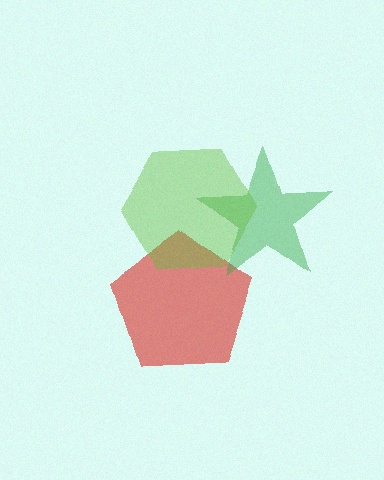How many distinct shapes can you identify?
There are 3 distinct shapes: a red pentagon, a green star, a lime hexagon.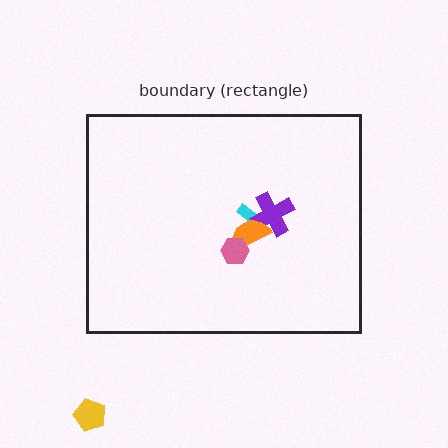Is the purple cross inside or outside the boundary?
Inside.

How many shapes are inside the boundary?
4 inside, 1 outside.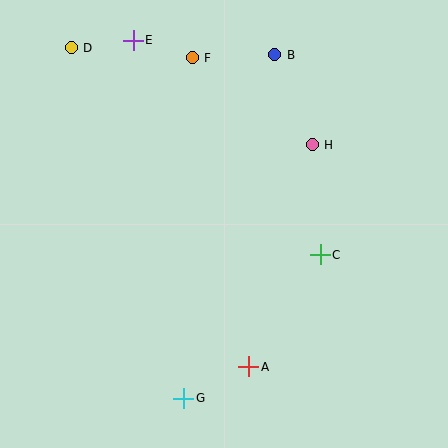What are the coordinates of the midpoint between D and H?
The midpoint between D and H is at (192, 96).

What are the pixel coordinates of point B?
Point B is at (275, 55).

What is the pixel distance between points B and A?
The distance between B and A is 313 pixels.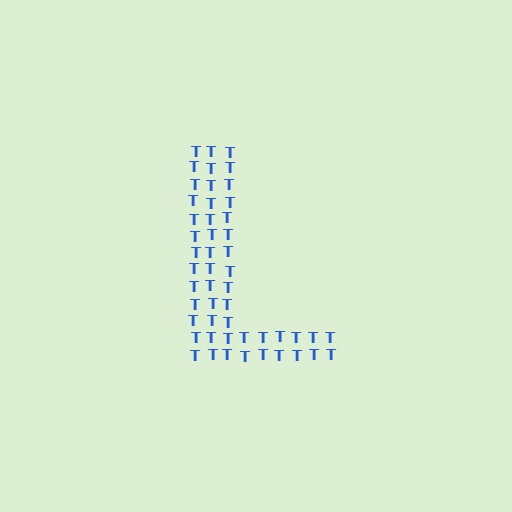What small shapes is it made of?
It is made of small letter T's.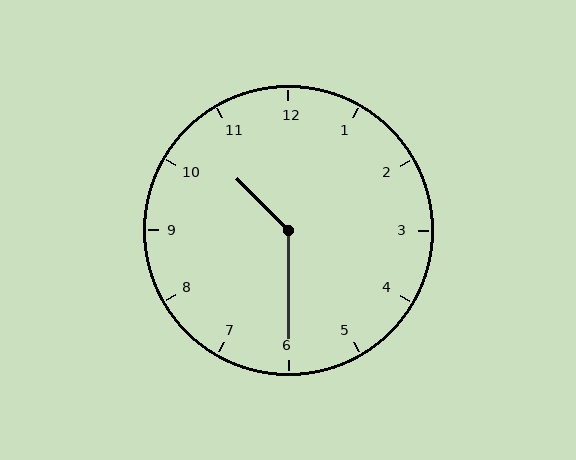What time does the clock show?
10:30.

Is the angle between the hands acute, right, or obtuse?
It is obtuse.